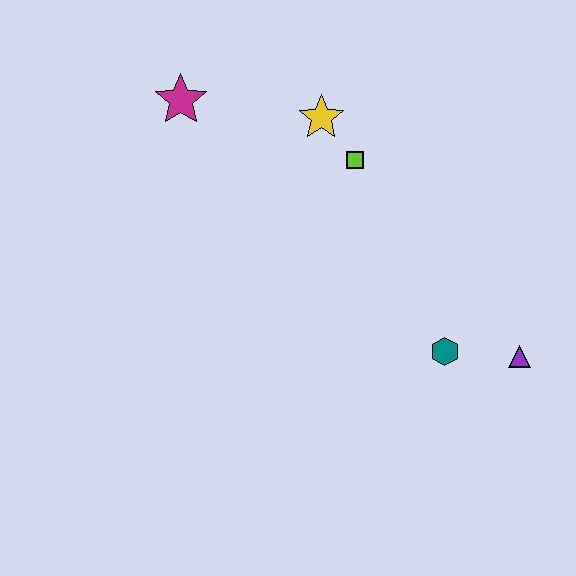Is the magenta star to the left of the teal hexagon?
Yes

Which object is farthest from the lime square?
The purple triangle is farthest from the lime square.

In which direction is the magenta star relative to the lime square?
The magenta star is to the left of the lime square.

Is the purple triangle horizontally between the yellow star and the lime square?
No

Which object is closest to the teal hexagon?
The purple triangle is closest to the teal hexagon.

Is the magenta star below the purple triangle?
No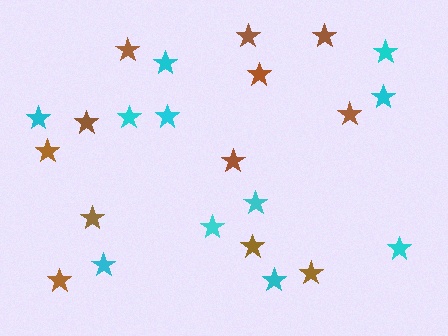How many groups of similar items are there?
There are 2 groups: one group of cyan stars (11) and one group of brown stars (12).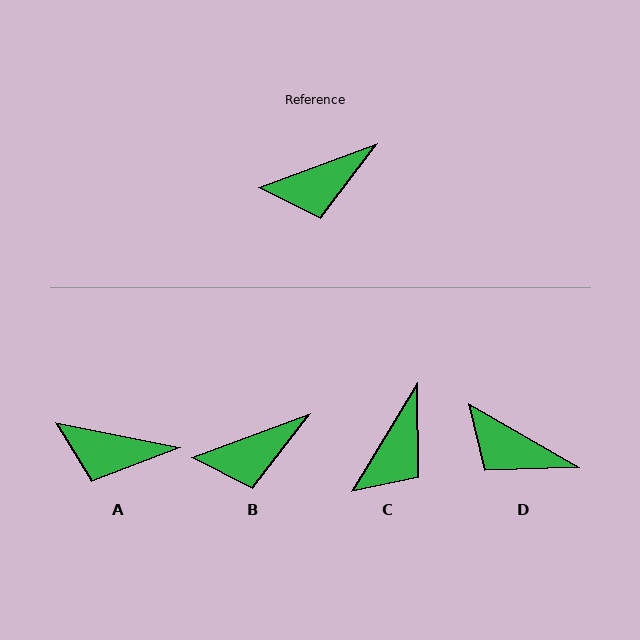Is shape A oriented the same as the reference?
No, it is off by about 32 degrees.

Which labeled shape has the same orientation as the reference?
B.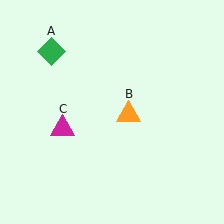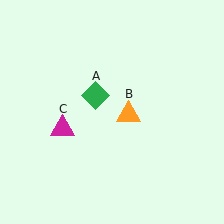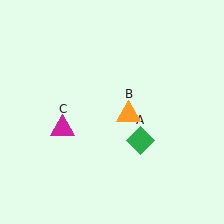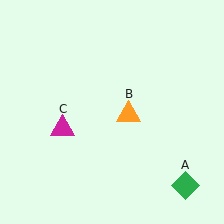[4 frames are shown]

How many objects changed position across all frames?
1 object changed position: green diamond (object A).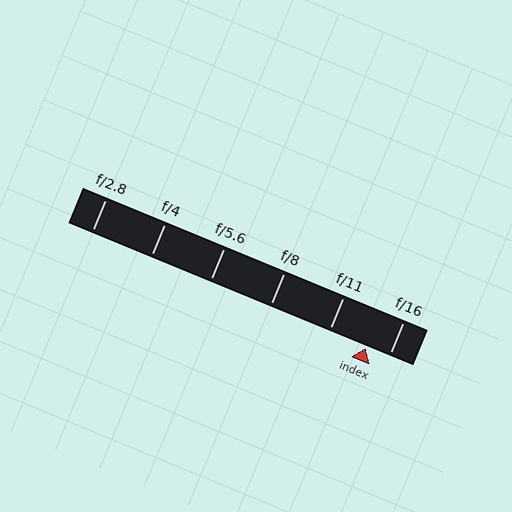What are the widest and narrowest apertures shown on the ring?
The widest aperture shown is f/2.8 and the narrowest is f/16.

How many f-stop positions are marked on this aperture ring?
There are 6 f-stop positions marked.